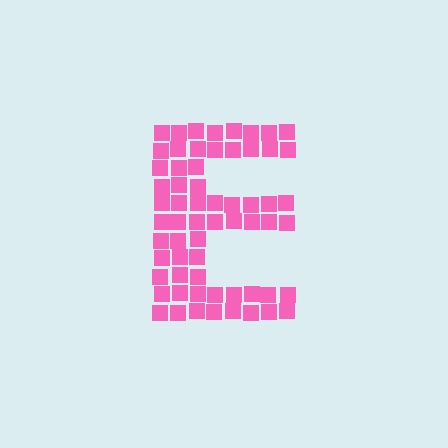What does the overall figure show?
The overall figure shows the letter E.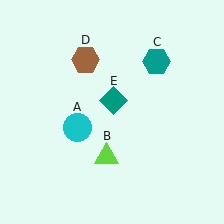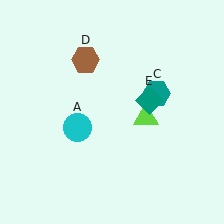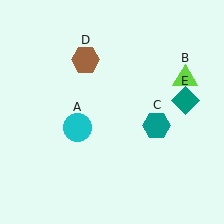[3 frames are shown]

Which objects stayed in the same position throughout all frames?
Cyan circle (object A) and brown hexagon (object D) remained stationary.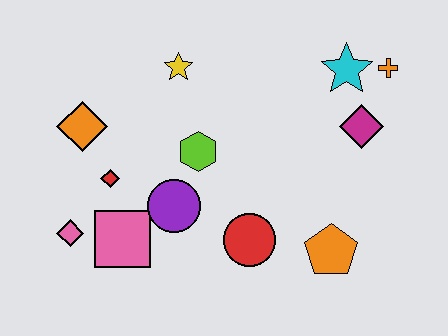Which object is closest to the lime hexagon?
The purple circle is closest to the lime hexagon.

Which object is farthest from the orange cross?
The pink diamond is farthest from the orange cross.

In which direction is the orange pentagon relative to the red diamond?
The orange pentagon is to the right of the red diamond.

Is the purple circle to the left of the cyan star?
Yes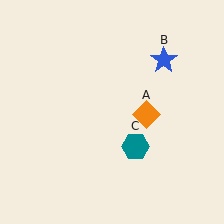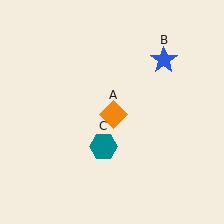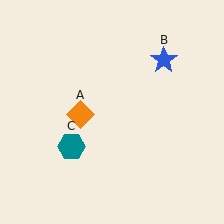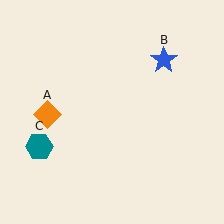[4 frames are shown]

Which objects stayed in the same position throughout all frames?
Blue star (object B) remained stationary.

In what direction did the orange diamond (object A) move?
The orange diamond (object A) moved left.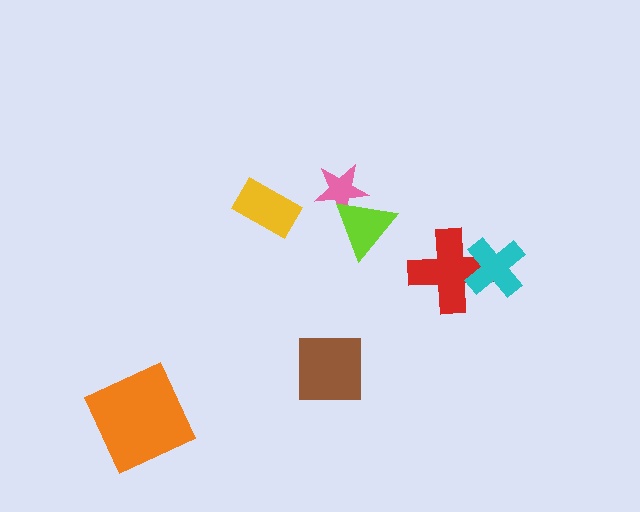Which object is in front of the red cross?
The cyan cross is in front of the red cross.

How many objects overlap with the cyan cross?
1 object overlaps with the cyan cross.